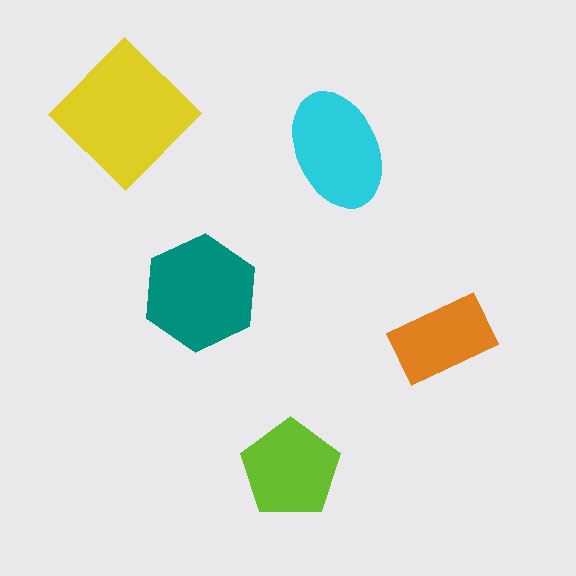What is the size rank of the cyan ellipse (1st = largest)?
3rd.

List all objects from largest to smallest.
The yellow diamond, the teal hexagon, the cyan ellipse, the lime pentagon, the orange rectangle.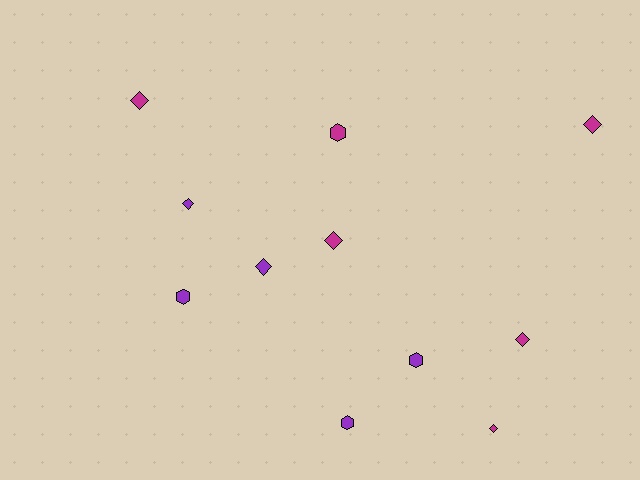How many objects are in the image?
There are 11 objects.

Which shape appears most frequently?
Diamond, with 7 objects.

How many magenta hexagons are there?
There is 1 magenta hexagon.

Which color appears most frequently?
Magenta, with 6 objects.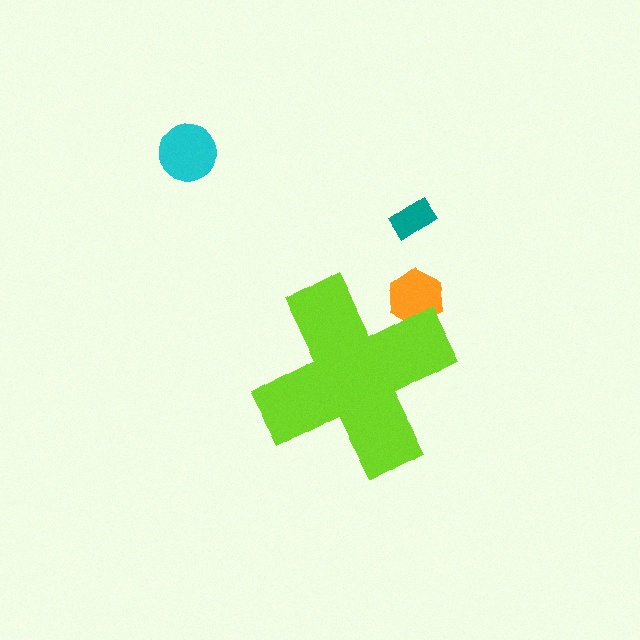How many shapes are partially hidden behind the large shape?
1 shape is partially hidden.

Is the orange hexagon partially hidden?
Yes, the orange hexagon is partially hidden behind the lime cross.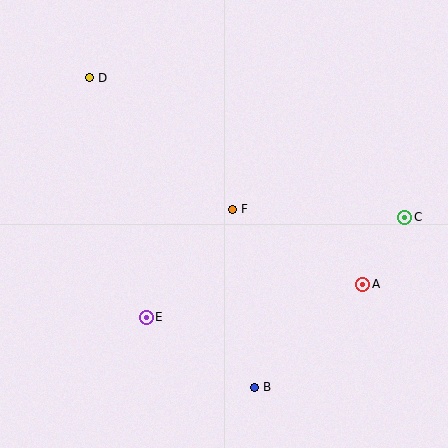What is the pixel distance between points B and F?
The distance between B and F is 179 pixels.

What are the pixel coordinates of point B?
Point B is at (254, 387).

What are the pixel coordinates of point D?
Point D is at (89, 78).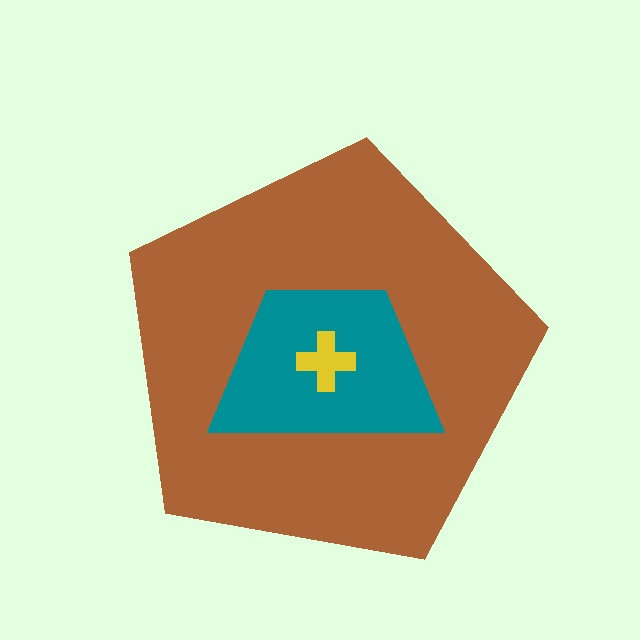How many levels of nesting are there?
3.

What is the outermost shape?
The brown pentagon.